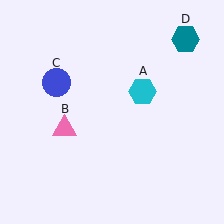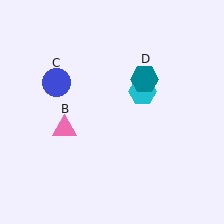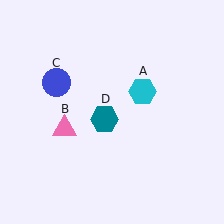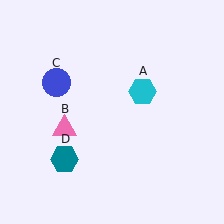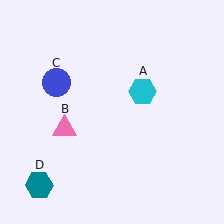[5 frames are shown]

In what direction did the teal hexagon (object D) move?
The teal hexagon (object D) moved down and to the left.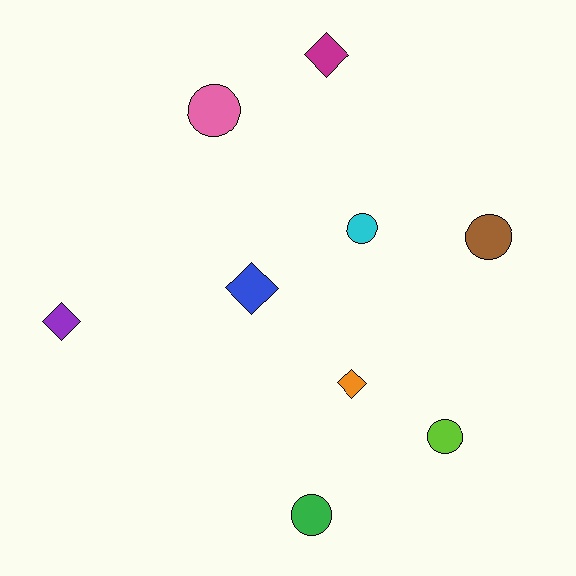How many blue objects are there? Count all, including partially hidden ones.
There is 1 blue object.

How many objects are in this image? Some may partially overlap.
There are 9 objects.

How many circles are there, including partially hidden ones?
There are 5 circles.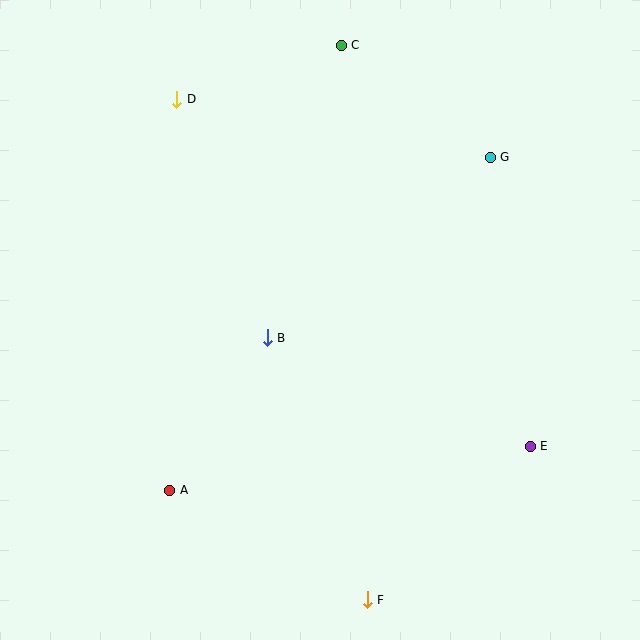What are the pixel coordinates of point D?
Point D is at (177, 99).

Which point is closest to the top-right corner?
Point G is closest to the top-right corner.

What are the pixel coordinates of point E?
Point E is at (530, 446).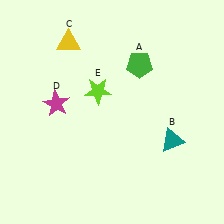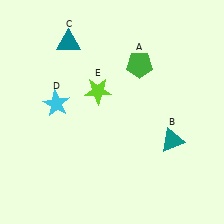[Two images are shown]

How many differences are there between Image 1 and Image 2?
There are 2 differences between the two images.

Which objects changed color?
C changed from yellow to teal. D changed from magenta to cyan.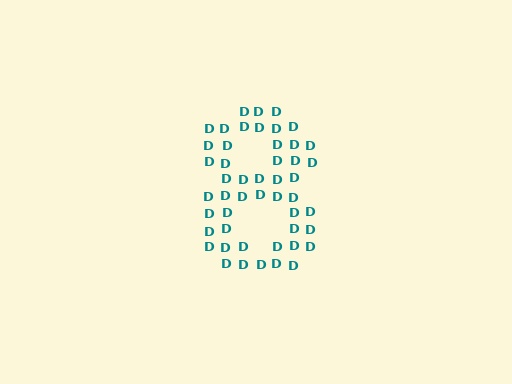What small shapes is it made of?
It is made of small letter D's.